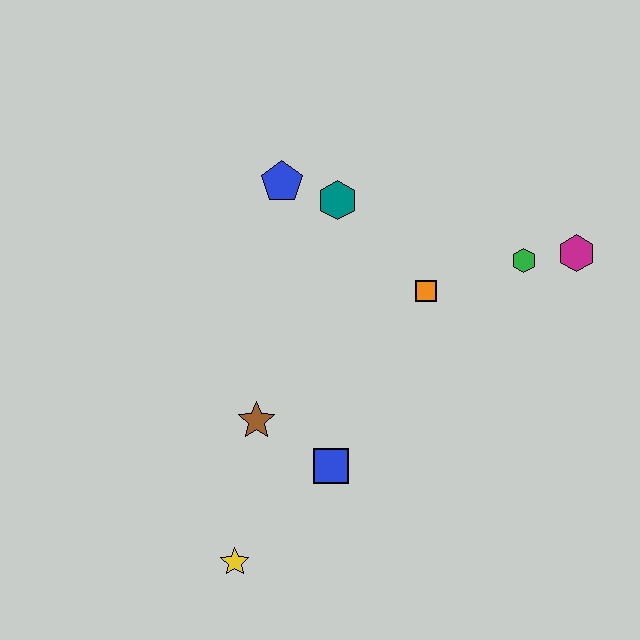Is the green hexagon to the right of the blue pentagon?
Yes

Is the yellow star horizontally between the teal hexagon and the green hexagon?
No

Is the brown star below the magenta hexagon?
Yes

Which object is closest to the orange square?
The green hexagon is closest to the orange square.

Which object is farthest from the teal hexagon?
The yellow star is farthest from the teal hexagon.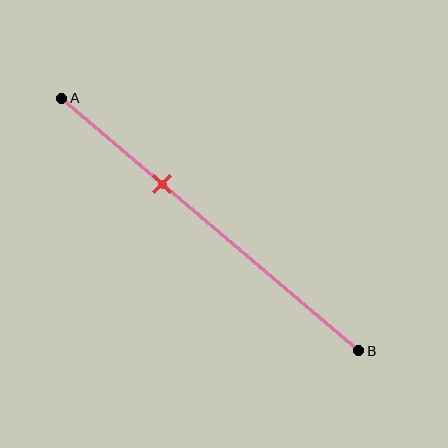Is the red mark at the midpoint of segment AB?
No, the mark is at about 35% from A, not at the 50% midpoint.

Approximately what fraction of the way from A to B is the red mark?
The red mark is approximately 35% of the way from A to B.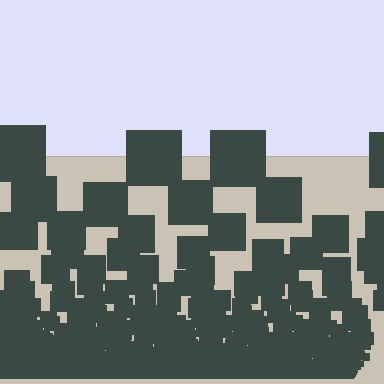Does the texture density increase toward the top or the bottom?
Density increases toward the bottom.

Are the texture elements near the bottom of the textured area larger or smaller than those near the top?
Smaller. The gradient is inverted — elements near the bottom are smaller and denser.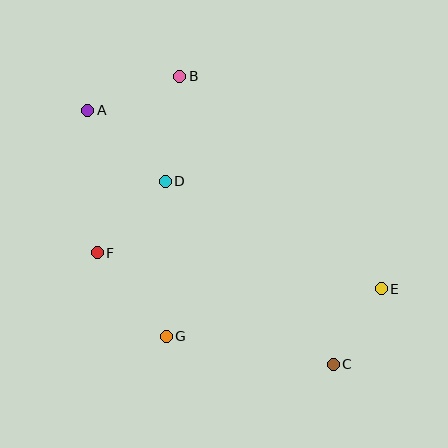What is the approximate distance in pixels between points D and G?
The distance between D and G is approximately 155 pixels.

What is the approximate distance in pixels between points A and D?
The distance between A and D is approximately 105 pixels.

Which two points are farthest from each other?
Points A and C are farthest from each other.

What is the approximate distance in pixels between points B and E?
The distance between B and E is approximately 293 pixels.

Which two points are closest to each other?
Points C and E are closest to each other.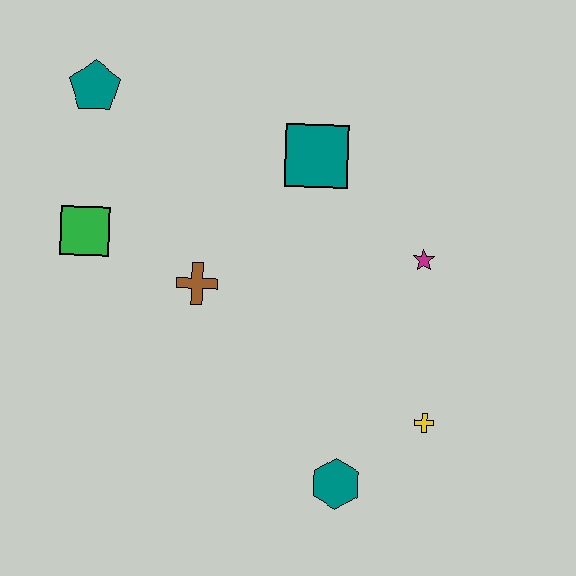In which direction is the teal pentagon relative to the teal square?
The teal pentagon is to the left of the teal square.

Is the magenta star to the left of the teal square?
No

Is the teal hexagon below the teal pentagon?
Yes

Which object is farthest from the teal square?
The teal hexagon is farthest from the teal square.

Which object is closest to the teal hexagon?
The yellow cross is closest to the teal hexagon.